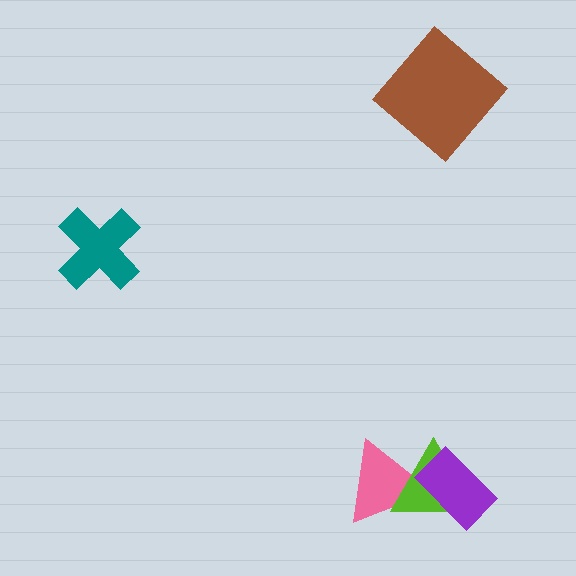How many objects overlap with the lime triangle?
2 objects overlap with the lime triangle.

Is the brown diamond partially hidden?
No, no other shape covers it.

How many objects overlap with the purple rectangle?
2 objects overlap with the purple rectangle.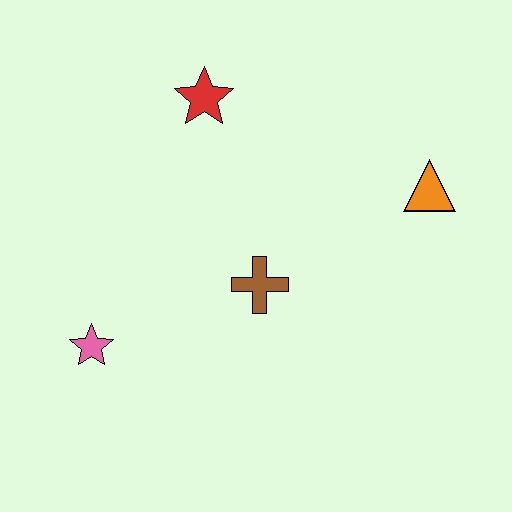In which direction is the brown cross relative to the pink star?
The brown cross is to the right of the pink star.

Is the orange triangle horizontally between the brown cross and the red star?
No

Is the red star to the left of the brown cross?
Yes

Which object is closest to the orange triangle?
The brown cross is closest to the orange triangle.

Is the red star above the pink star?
Yes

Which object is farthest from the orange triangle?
The pink star is farthest from the orange triangle.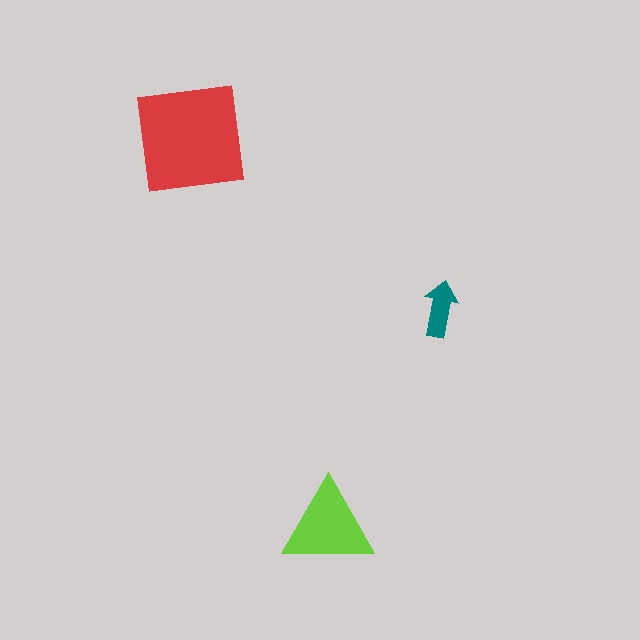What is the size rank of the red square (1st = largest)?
1st.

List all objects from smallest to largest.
The teal arrow, the lime triangle, the red square.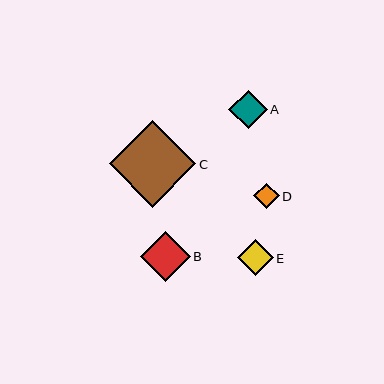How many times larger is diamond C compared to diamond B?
Diamond C is approximately 1.7 times the size of diamond B.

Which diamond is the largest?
Diamond C is the largest with a size of approximately 86 pixels.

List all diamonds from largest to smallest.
From largest to smallest: C, B, A, E, D.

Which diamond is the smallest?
Diamond D is the smallest with a size of approximately 26 pixels.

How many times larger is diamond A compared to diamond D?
Diamond A is approximately 1.5 times the size of diamond D.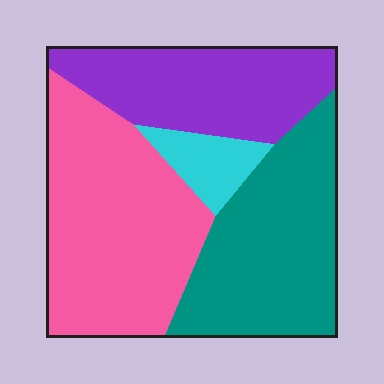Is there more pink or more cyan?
Pink.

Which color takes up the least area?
Cyan, at roughly 5%.